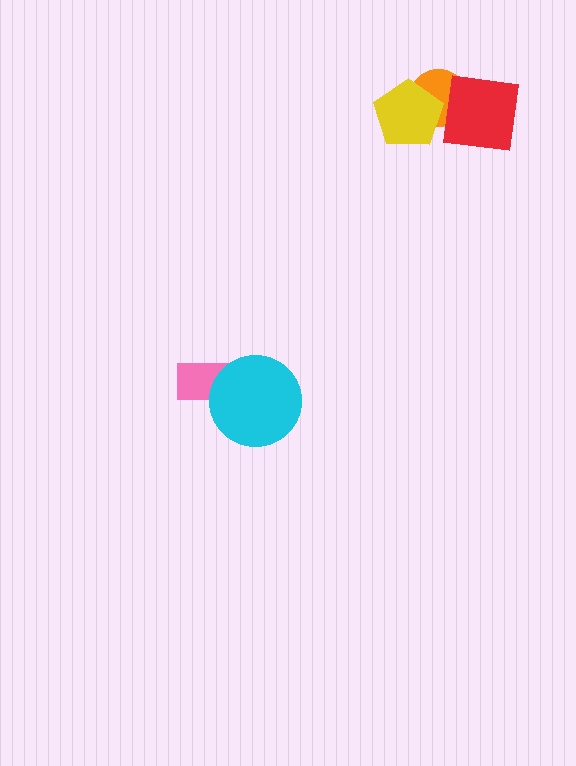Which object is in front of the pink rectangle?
The cyan circle is in front of the pink rectangle.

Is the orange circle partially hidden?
Yes, it is partially covered by another shape.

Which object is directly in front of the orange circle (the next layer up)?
The red square is directly in front of the orange circle.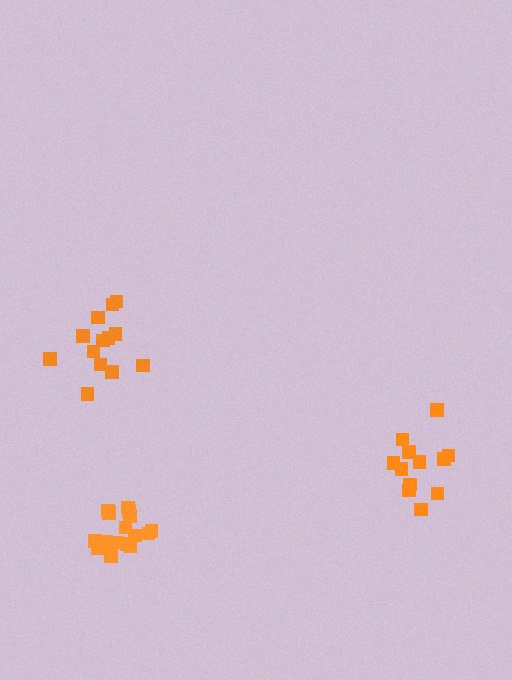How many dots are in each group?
Group 1: 13 dots, Group 2: 16 dots, Group 3: 12 dots (41 total).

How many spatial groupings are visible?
There are 3 spatial groupings.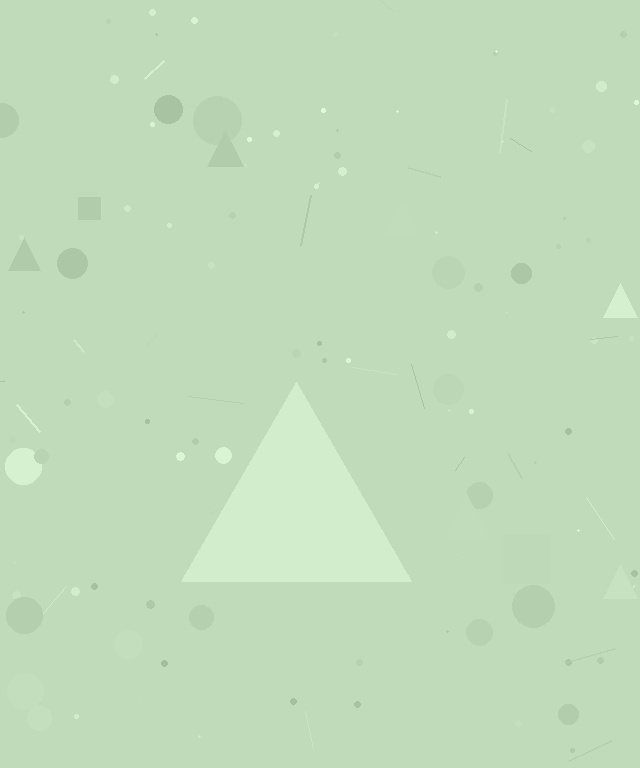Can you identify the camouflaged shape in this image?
The camouflaged shape is a triangle.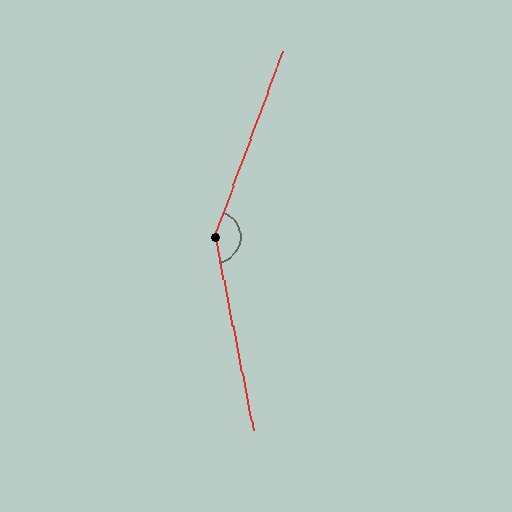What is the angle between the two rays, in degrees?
Approximately 149 degrees.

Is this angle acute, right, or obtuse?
It is obtuse.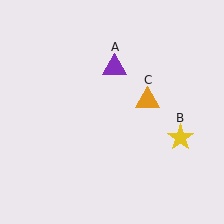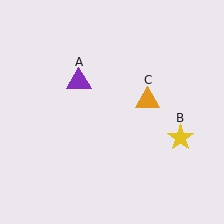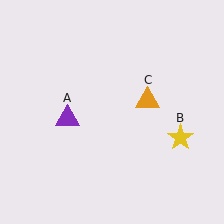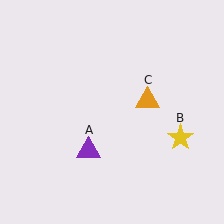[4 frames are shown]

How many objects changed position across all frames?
1 object changed position: purple triangle (object A).